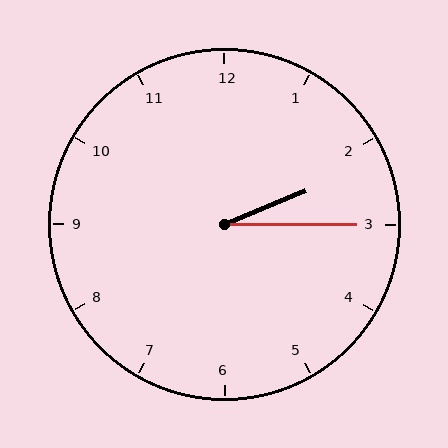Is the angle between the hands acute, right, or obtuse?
It is acute.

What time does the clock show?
2:15.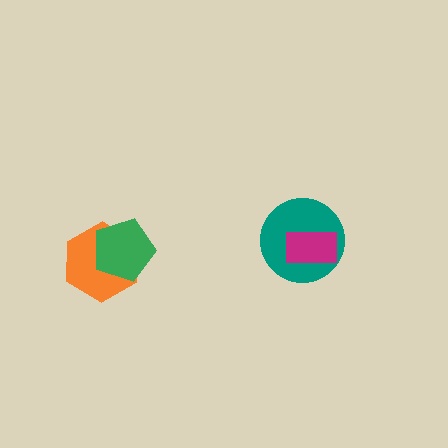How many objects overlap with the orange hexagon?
1 object overlaps with the orange hexagon.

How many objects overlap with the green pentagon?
1 object overlaps with the green pentagon.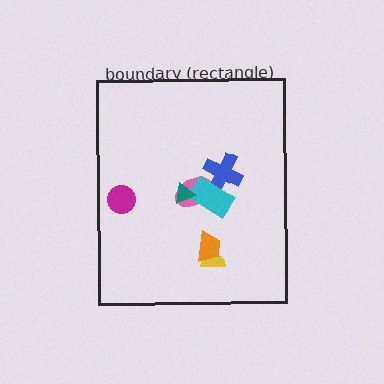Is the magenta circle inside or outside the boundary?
Inside.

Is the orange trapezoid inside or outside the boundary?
Inside.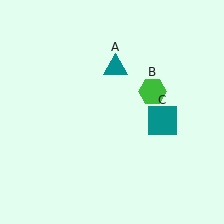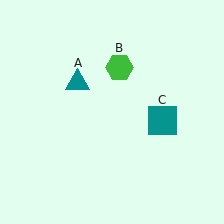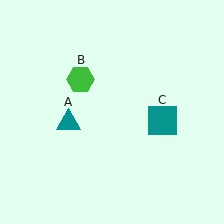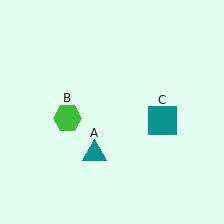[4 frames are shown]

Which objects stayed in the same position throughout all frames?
Teal square (object C) remained stationary.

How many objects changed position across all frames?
2 objects changed position: teal triangle (object A), green hexagon (object B).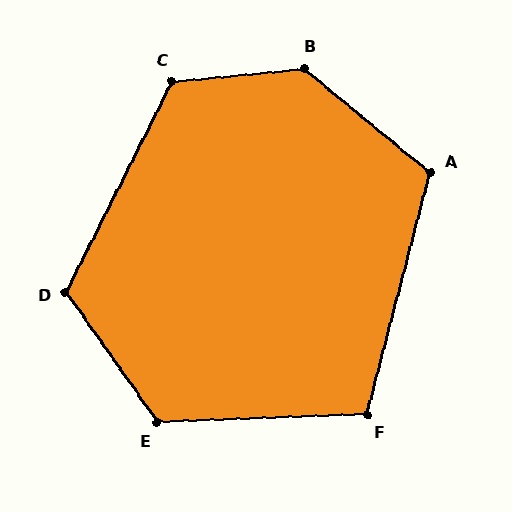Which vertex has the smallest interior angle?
F, at approximately 107 degrees.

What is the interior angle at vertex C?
Approximately 122 degrees (obtuse).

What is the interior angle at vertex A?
Approximately 115 degrees (obtuse).